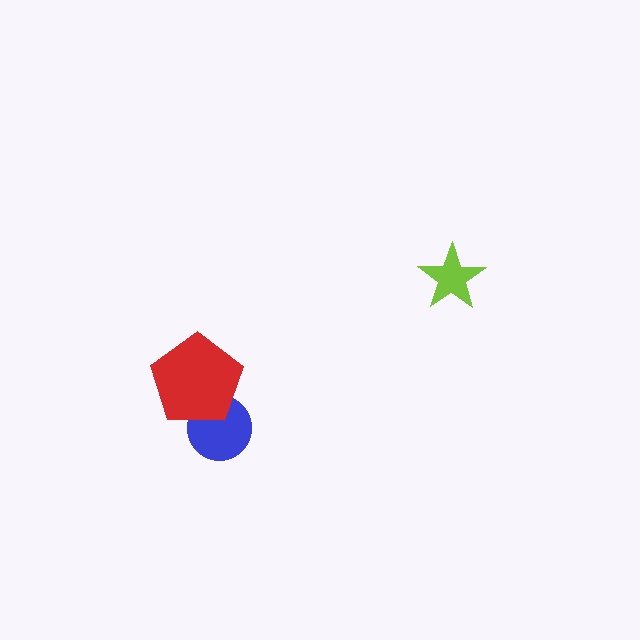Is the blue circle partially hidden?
Yes, it is partially covered by another shape.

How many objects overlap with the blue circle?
1 object overlaps with the blue circle.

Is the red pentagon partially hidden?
No, no other shape covers it.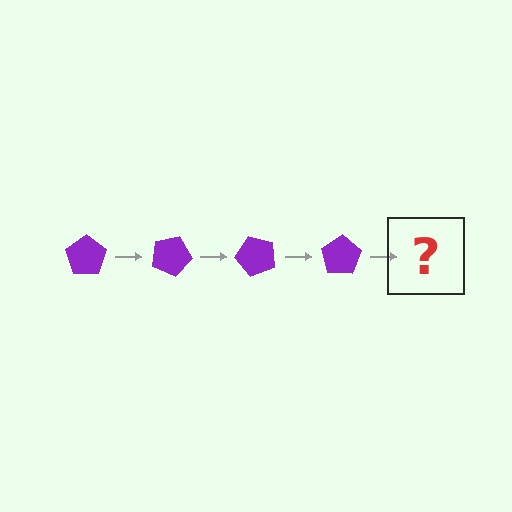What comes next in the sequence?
The next element should be a purple pentagon rotated 100 degrees.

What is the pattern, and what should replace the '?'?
The pattern is that the pentagon rotates 25 degrees each step. The '?' should be a purple pentagon rotated 100 degrees.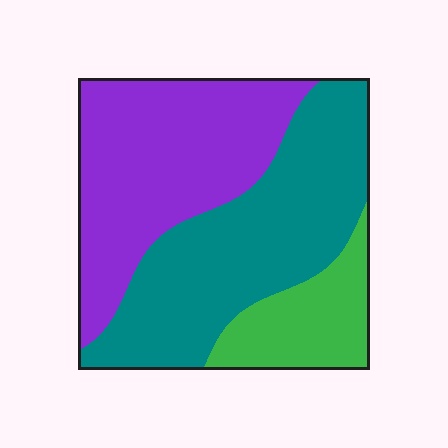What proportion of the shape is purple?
Purple takes up about two fifths (2/5) of the shape.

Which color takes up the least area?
Green, at roughly 15%.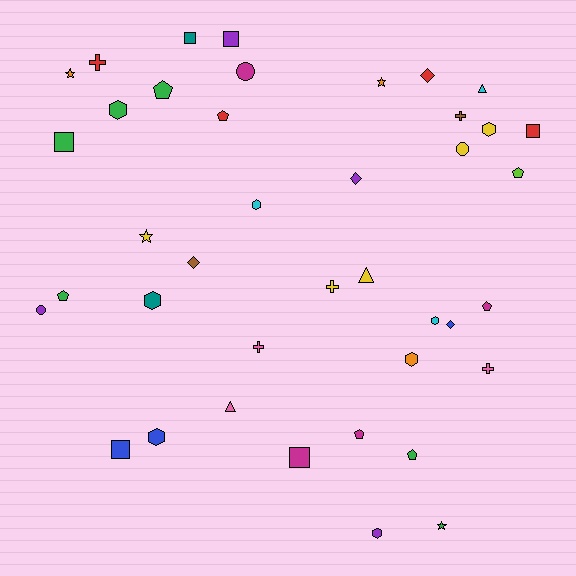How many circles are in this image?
There are 3 circles.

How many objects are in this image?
There are 40 objects.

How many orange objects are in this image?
There are 3 orange objects.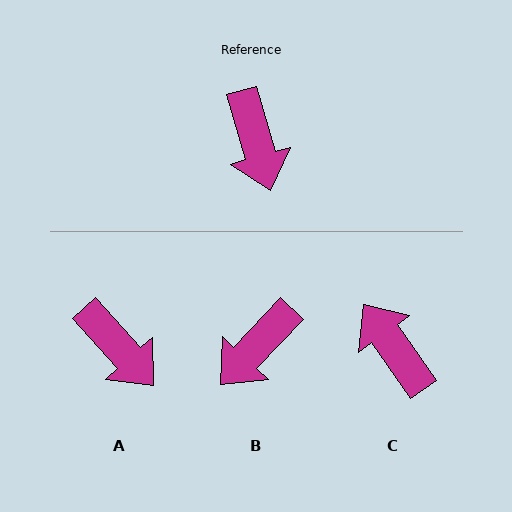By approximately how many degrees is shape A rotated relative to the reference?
Approximately 26 degrees counter-clockwise.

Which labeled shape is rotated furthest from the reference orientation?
C, about 160 degrees away.